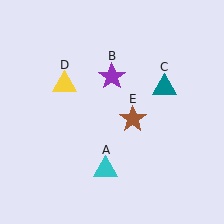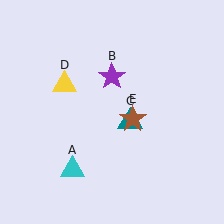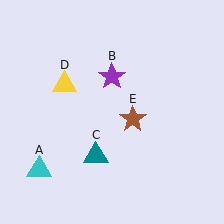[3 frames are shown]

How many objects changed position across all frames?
2 objects changed position: cyan triangle (object A), teal triangle (object C).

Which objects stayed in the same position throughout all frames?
Purple star (object B) and yellow triangle (object D) and brown star (object E) remained stationary.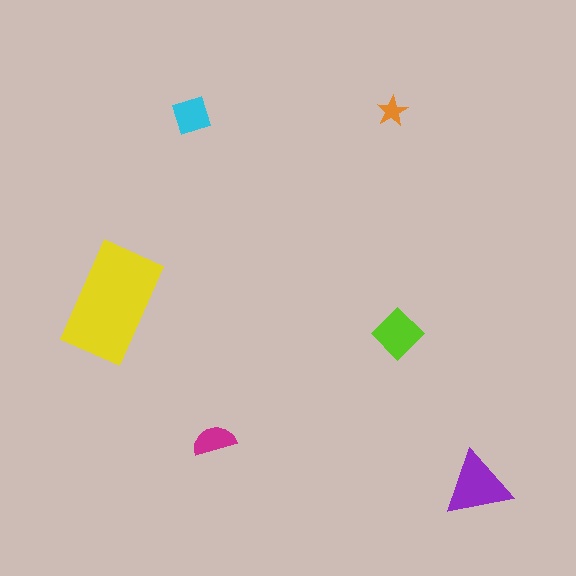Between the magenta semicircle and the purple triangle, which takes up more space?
The purple triangle.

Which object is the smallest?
The orange star.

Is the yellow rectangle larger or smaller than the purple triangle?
Larger.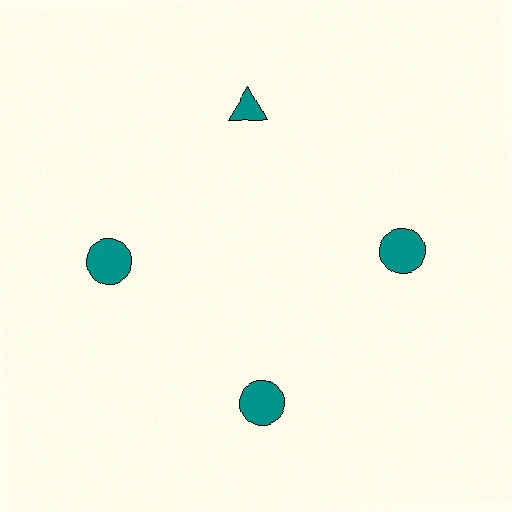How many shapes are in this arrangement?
There are 4 shapes arranged in a ring pattern.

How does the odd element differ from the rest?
It has a different shape: triangle instead of circle.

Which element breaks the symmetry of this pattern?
The teal triangle at roughly the 12 o'clock position breaks the symmetry. All other shapes are teal circles.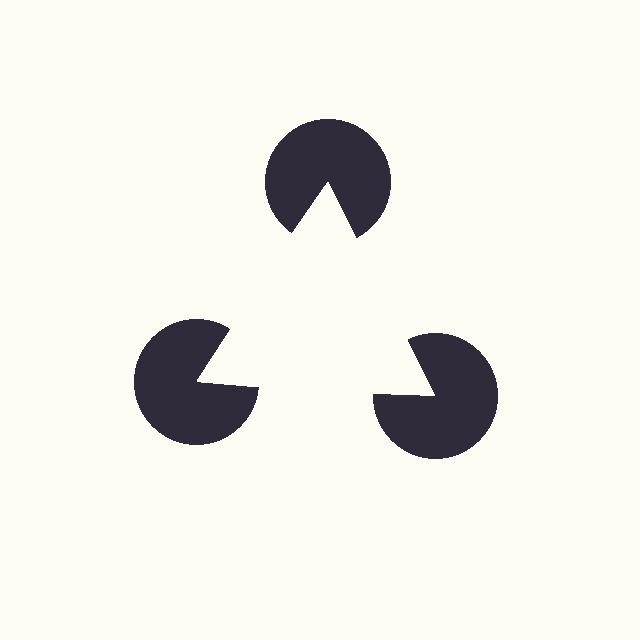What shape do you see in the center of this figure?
An illusory triangle — its edges are inferred from the aligned wedge cuts in the pac-man discs, not physically drawn.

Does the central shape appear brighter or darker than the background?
It typically appears slightly brighter than the background, even though no actual brightness change is drawn.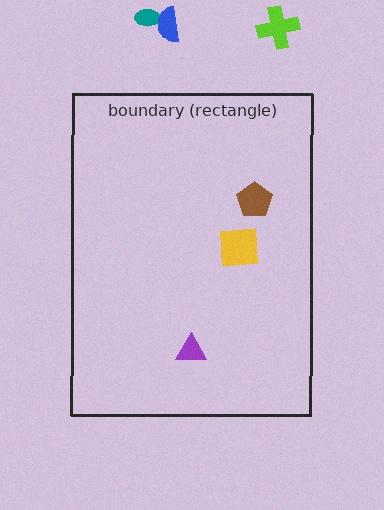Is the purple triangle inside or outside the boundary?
Inside.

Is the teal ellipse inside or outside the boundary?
Outside.